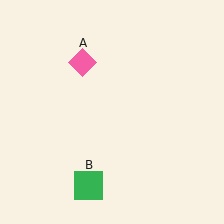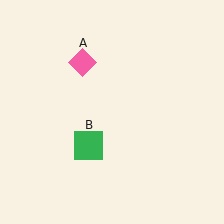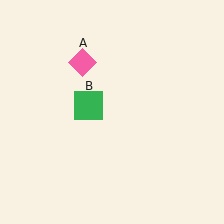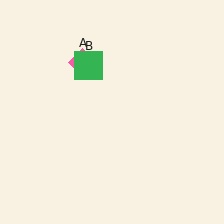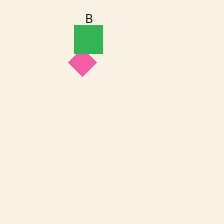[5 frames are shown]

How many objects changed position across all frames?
1 object changed position: green square (object B).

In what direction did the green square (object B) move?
The green square (object B) moved up.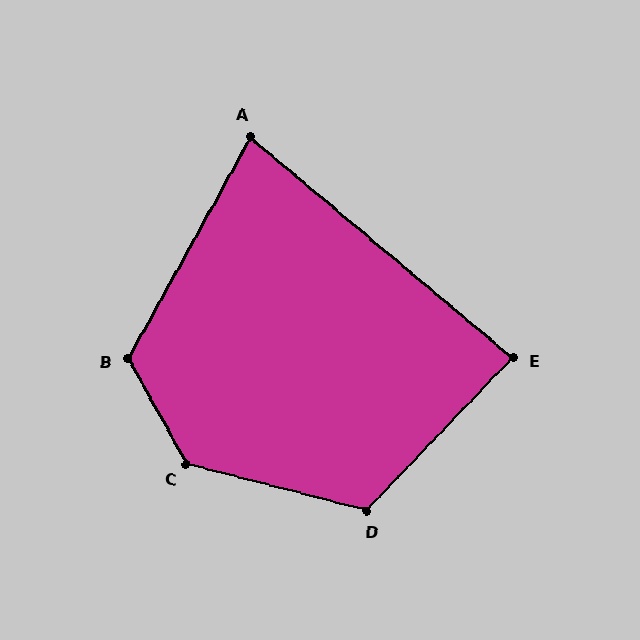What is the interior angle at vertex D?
Approximately 119 degrees (obtuse).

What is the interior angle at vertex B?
Approximately 122 degrees (obtuse).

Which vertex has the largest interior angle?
C, at approximately 134 degrees.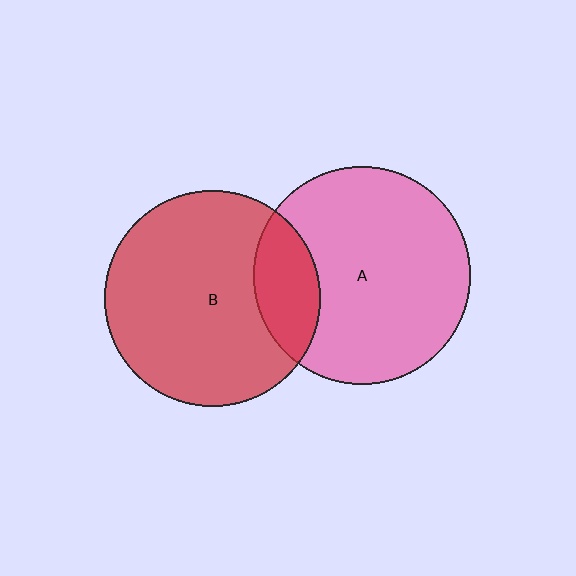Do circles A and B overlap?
Yes.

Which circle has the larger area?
Circle A (pink).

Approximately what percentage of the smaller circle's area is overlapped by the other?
Approximately 20%.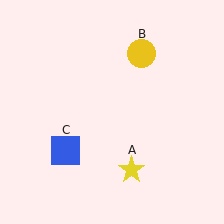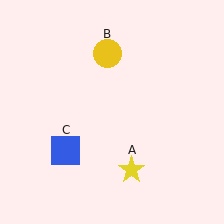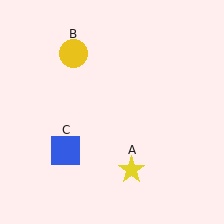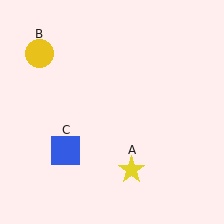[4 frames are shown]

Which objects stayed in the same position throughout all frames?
Yellow star (object A) and blue square (object C) remained stationary.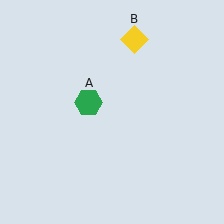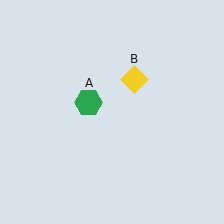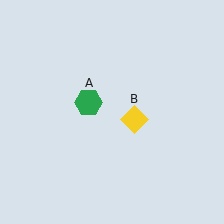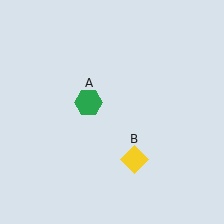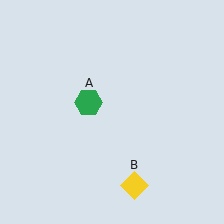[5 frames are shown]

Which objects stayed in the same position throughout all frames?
Green hexagon (object A) remained stationary.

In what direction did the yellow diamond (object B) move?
The yellow diamond (object B) moved down.